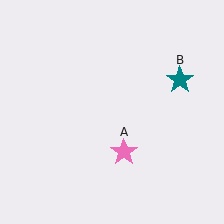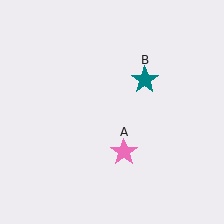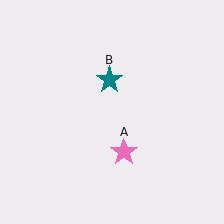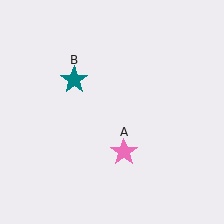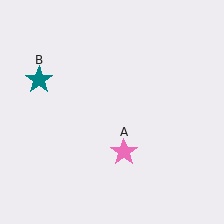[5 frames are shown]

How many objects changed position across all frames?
1 object changed position: teal star (object B).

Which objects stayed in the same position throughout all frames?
Pink star (object A) remained stationary.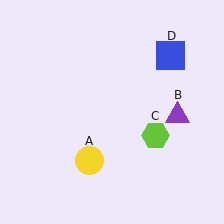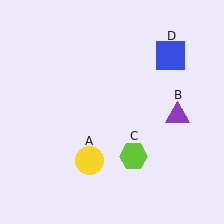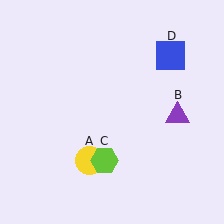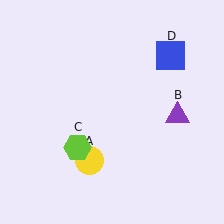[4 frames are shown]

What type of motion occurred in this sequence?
The lime hexagon (object C) rotated clockwise around the center of the scene.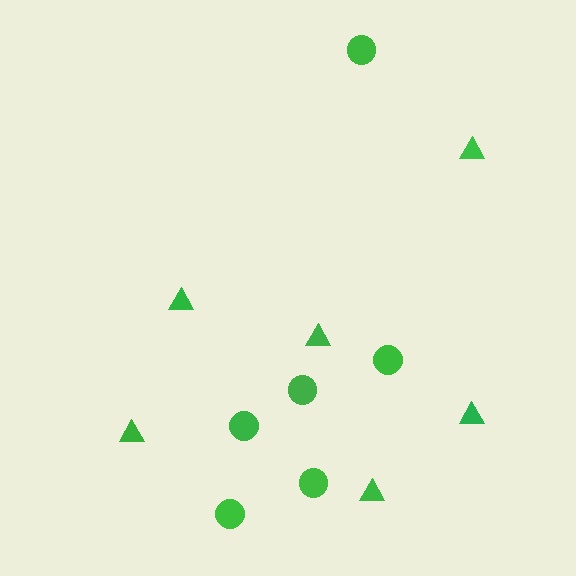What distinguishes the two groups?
There are 2 groups: one group of triangles (6) and one group of circles (6).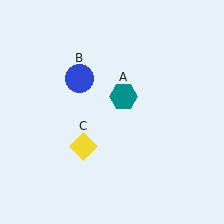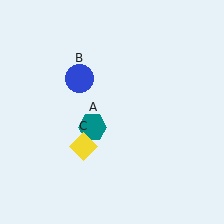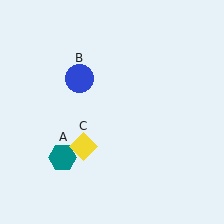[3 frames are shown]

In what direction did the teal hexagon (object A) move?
The teal hexagon (object A) moved down and to the left.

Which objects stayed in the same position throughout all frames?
Blue circle (object B) and yellow diamond (object C) remained stationary.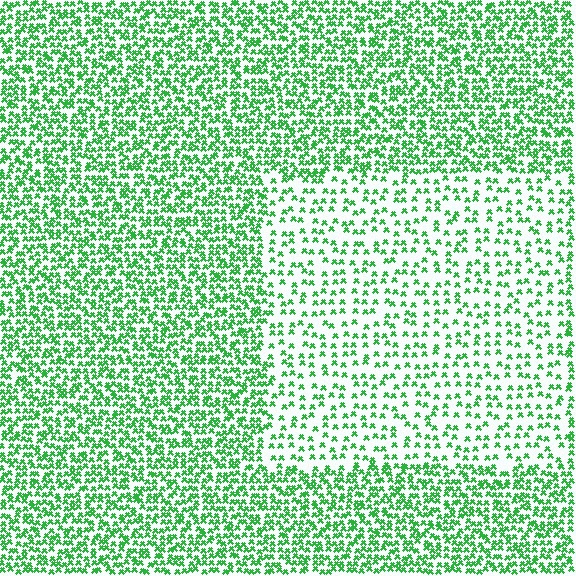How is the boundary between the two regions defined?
The boundary is defined by a change in element density (approximately 2.2x ratio). All elements are the same color, size, and shape.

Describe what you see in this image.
The image contains small green elements arranged at two different densities. A rectangle-shaped region is visible where the elements are less densely packed than the surrounding area.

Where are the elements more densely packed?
The elements are more densely packed outside the rectangle boundary.